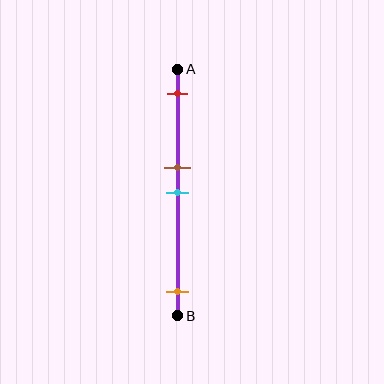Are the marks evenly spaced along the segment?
No, the marks are not evenly spaced.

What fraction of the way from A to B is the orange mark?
The orange mark is approximately 90% (0.9) of the way from A to B.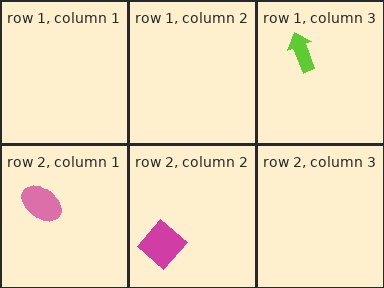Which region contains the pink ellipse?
The row 2, column 1 region.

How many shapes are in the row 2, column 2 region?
1.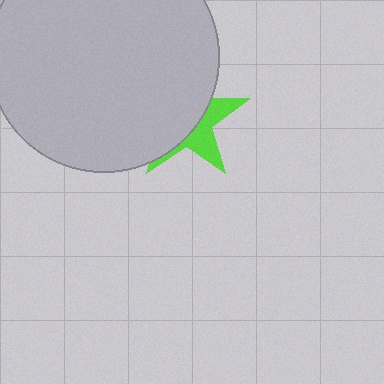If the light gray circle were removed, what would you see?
You would see the complete lime star.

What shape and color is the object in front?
The object in front is a light gray circle.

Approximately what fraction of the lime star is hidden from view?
Roughly 64% of the lime star is hidden behind the light gray circle.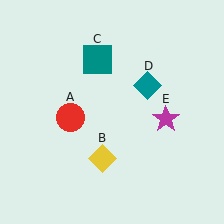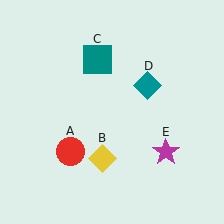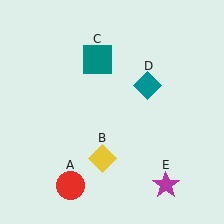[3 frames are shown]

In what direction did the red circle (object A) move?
The red circle (object A) moved down.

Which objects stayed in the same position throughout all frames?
Yellow diamond (object B) and teal square (object C) and teal diamond (object D) remained stationary.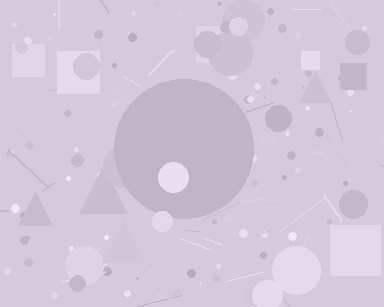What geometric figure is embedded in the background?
A circle is embedded in the background.